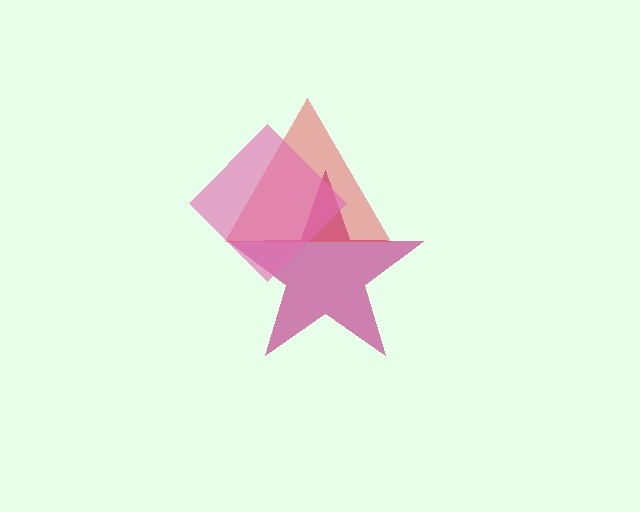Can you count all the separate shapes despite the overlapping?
Yes, there are 3 separate shapes.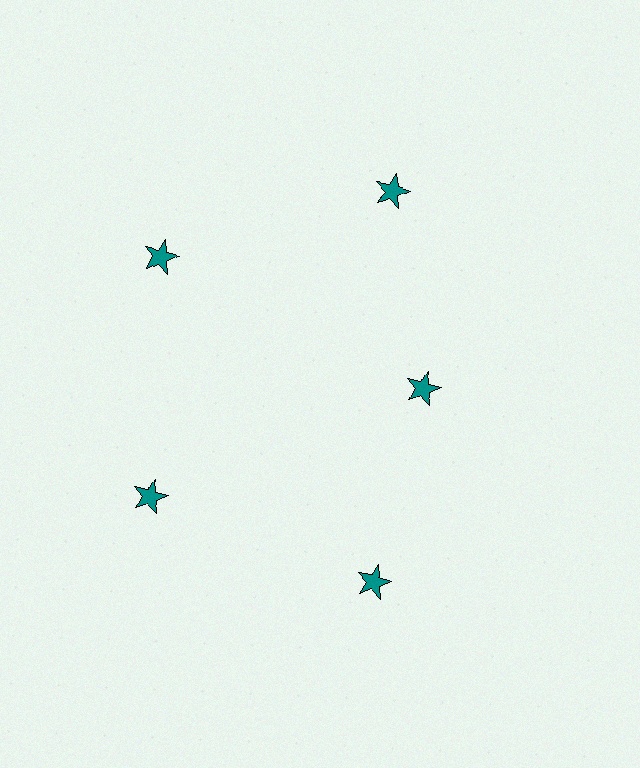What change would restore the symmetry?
The symmetry would be restored by moving it outward, back onto the ring so that all 5 stars sit at equal angles and equal distance from the center.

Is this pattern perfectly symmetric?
No. The 5 teal stars are arranged in a ring, but one element near the 3 o'clock position is pulled inward toward the center, breaking the 5-fold rotational symmetry.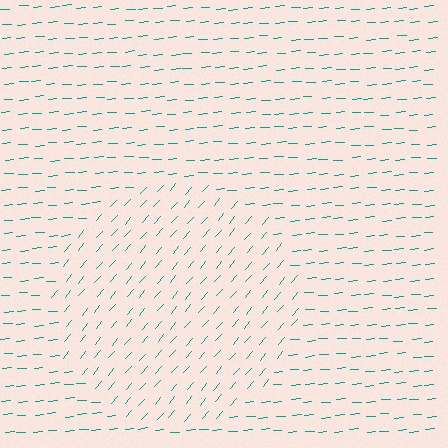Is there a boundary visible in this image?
Yes, there is a texture boundary formed by a change in line orientation.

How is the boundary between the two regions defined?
The boundary is defined purely by a change in line orientation (approximately 45 degrees difference). All lines are the same color and thickness.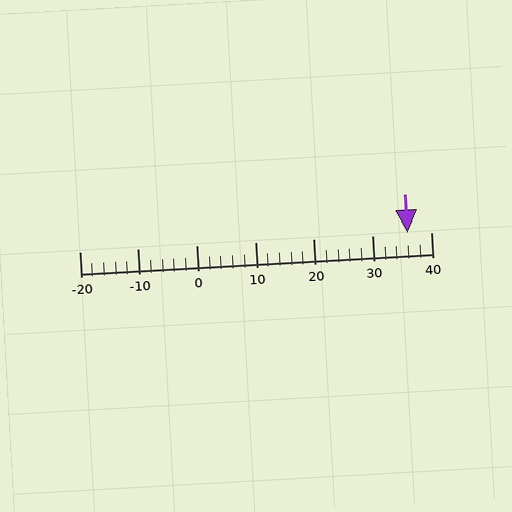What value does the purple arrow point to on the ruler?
The purple arrow points to approximately 36.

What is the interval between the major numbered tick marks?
The major tick marks are spaced 10 units apart.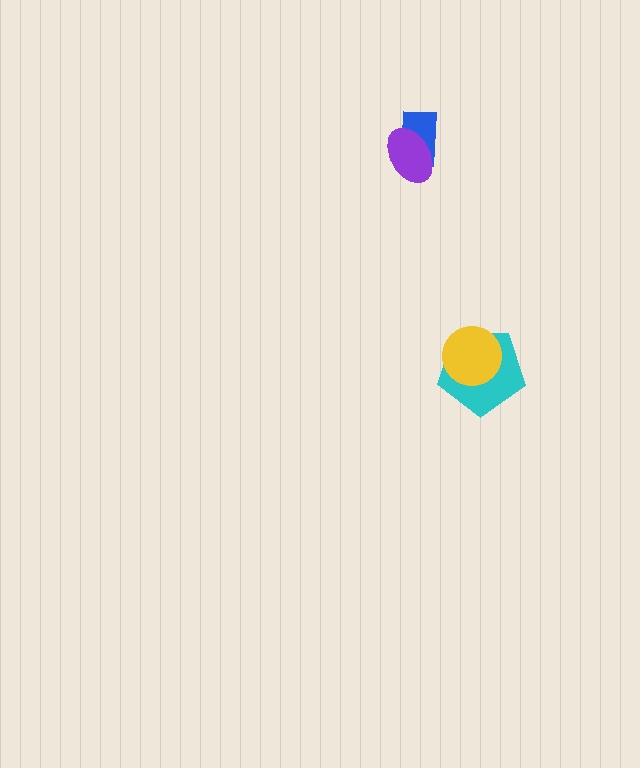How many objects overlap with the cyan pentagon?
1 object overlaps with the cyan pentagon.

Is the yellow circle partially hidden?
No, no other shape covers it.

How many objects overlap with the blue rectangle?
1 object overlaps with the blue rectangle.